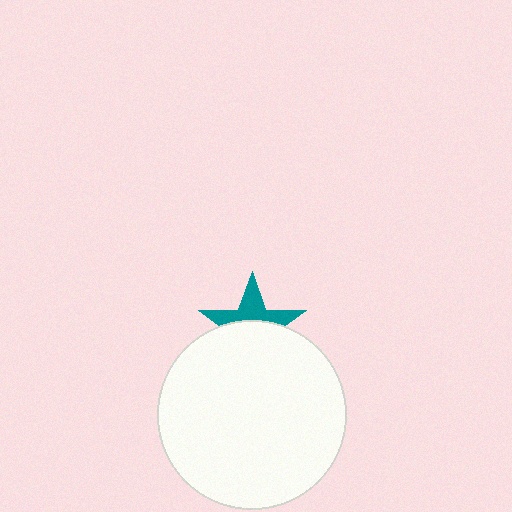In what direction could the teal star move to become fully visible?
The teal star could move up. That would shift it out from behind the white circle entirely.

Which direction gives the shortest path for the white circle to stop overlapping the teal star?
Moving down gives the shortest separation.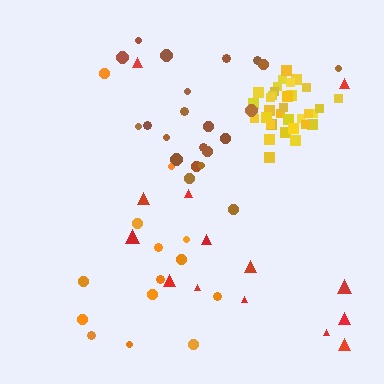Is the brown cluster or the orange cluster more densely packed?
Brown.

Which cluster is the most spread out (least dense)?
Red.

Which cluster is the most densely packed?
Yellow.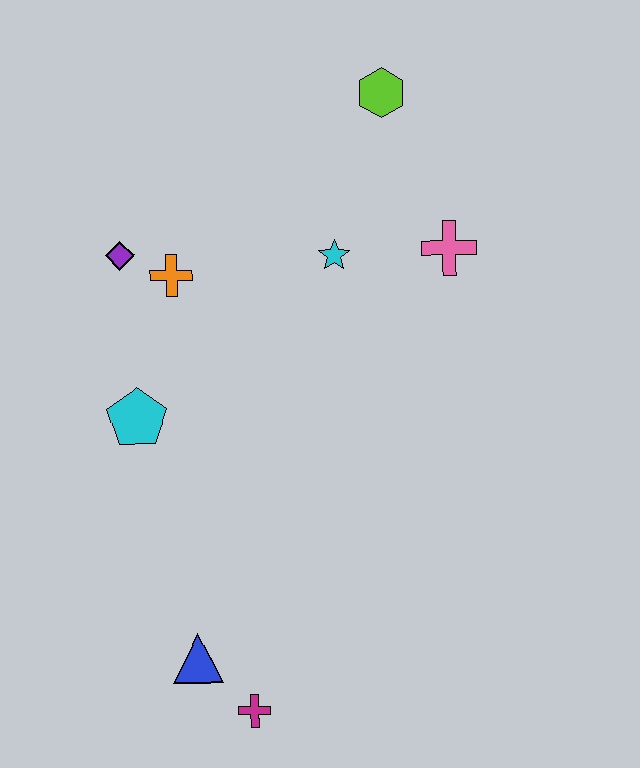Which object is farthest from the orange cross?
The magenta cross is farthest from the orange cross.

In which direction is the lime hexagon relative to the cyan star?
The lime hexagon is above the cyan star.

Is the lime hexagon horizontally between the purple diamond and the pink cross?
Yes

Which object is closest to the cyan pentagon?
The orange cross is closest to the cyan pentagon.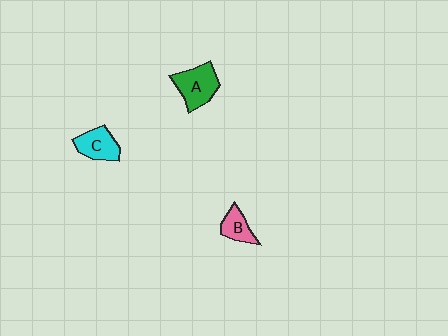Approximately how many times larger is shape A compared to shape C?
Approximately 1.2 times.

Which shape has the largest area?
Shape A (green).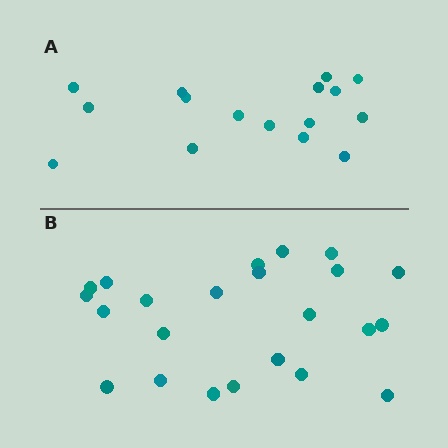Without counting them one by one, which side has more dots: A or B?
Region B (the bottom region) has more dots.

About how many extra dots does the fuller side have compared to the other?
Region B has roughly 8 or so more dots than region A.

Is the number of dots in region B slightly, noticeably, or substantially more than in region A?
Region B has noticeably more, but not dramatically so. The ratio is roughly 1.4 to 1.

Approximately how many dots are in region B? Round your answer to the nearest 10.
About 20 dots. (The exact count is 23, which rounds to 20.)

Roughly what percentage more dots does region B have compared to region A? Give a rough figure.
About 45% more.